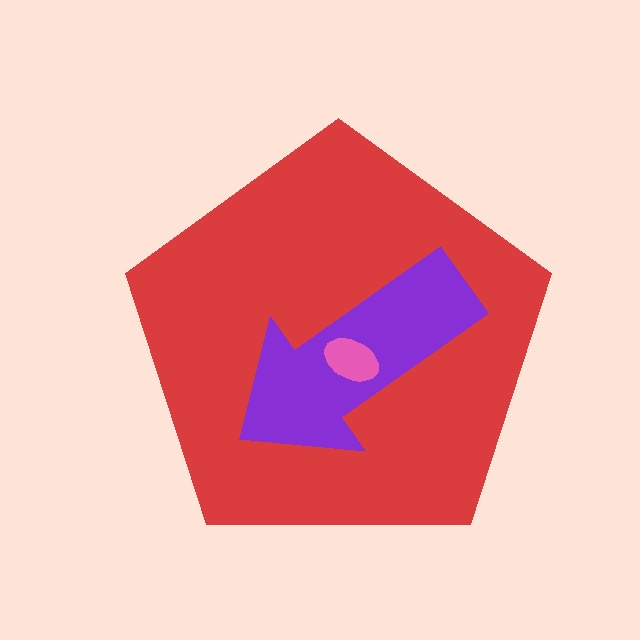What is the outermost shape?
The red pentagon.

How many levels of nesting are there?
3.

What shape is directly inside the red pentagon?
The purple arrow.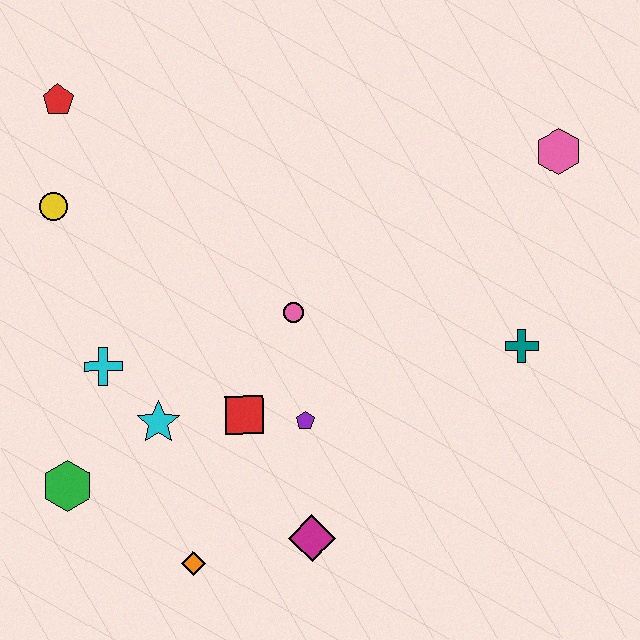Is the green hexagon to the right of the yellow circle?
Yes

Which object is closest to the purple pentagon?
The red square is closest to the purple pentagon.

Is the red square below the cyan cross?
Yes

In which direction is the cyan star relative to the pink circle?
The cyan star is to the left of the pink circle.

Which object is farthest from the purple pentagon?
The red pentagon is farthest from the purple pentagon.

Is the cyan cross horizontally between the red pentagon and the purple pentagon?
Yes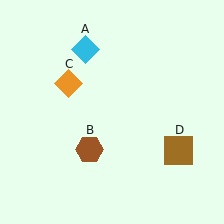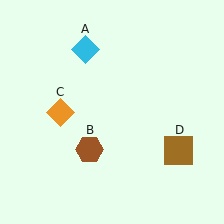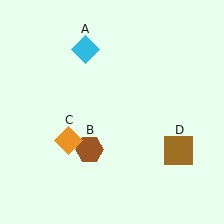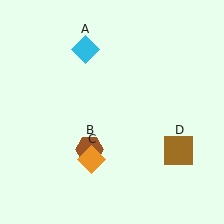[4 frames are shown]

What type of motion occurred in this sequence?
The orange diamond (object C) rotated counterclockwise around the center of the scene.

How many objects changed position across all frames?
1 object changed position: orange diamond (object C).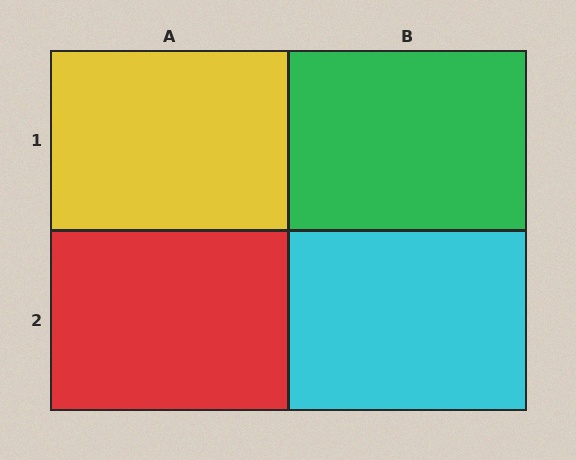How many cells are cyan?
1 cell is cyan.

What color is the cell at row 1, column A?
Yellow.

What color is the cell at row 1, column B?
Green.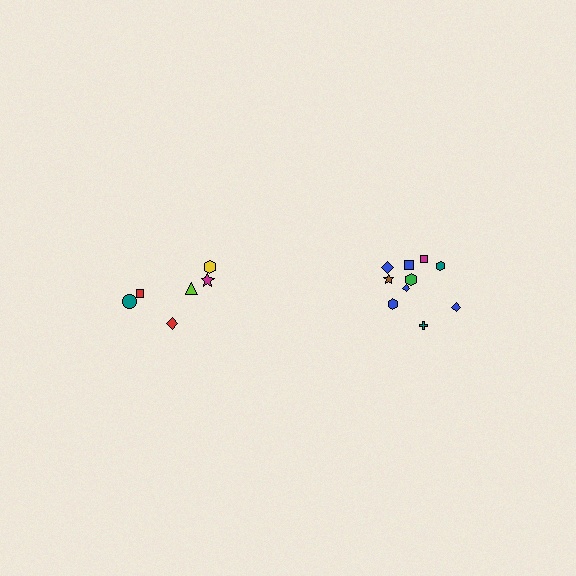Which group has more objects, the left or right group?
The right group.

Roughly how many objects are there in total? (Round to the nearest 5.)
Roughly 15 objects in total.